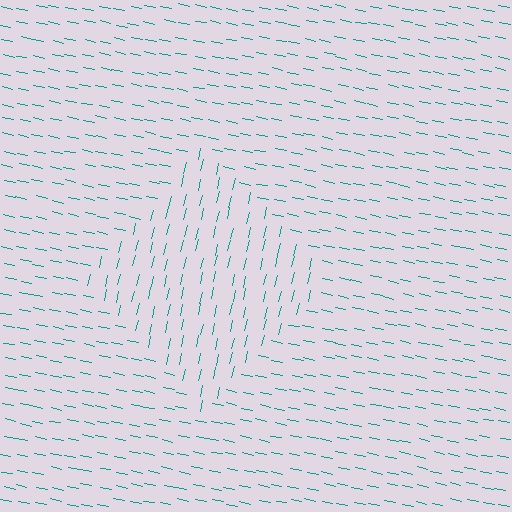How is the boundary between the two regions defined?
The boundary is defined purely by a change in line orientation (approximately 89 degrees difference). All lines are the same color and thickness.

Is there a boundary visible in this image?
Yes, there is a texture boundary formed by a change in line orientation.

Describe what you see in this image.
The image is filled with small teal line segments. A diamond region in the image has lines oriented differently from the surrounding lines, creating a visible texture boundary.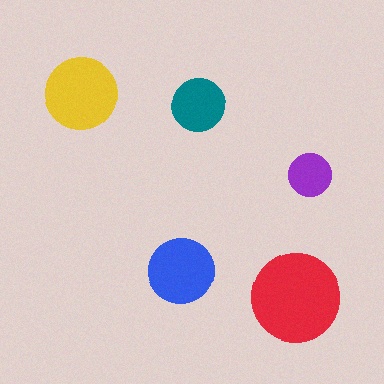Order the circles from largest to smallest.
the red one, the yellow one, the blue one, the teal one, the purple one.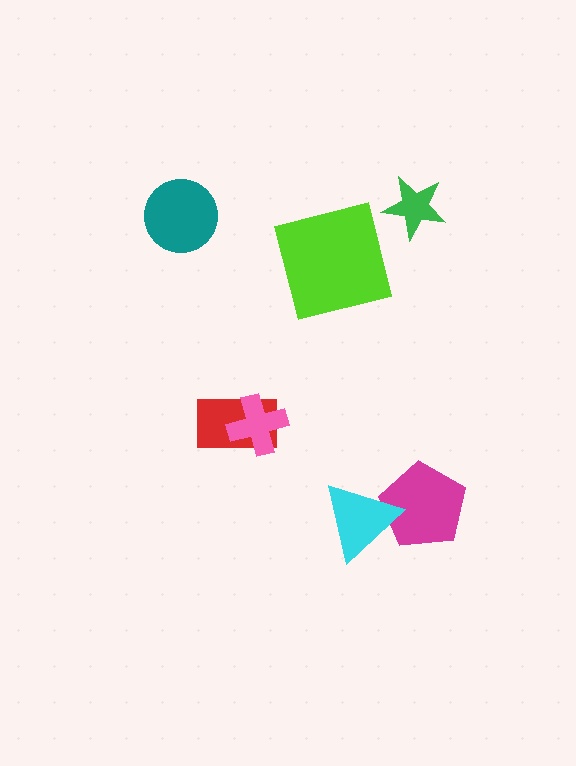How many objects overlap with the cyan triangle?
1 object overlaps with the cyan triangle.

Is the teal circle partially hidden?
No, no other shape covers it.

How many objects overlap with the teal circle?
0 objects overlap with the teal circle.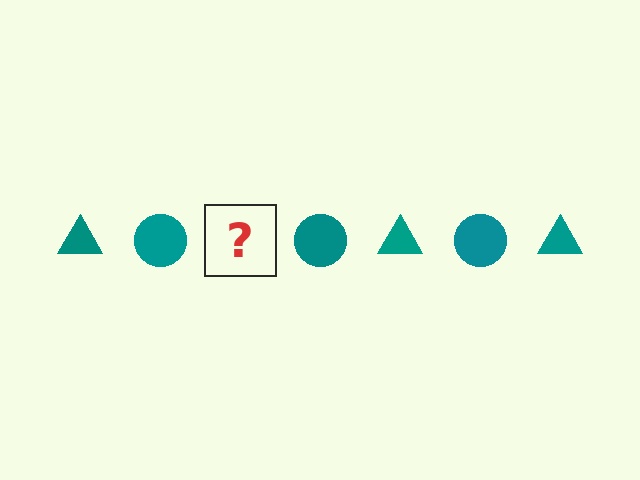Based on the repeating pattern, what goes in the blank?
The blank should be a teal triangle.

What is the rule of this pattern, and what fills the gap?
The rule is that the pattern cycles through triangle, circle shapes in teal. The gap should be filled with a teal triangle.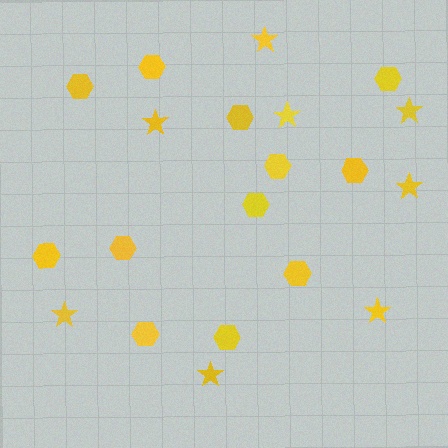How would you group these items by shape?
There are 2 groups: one group of hexagons (12) and one group of stars (8).